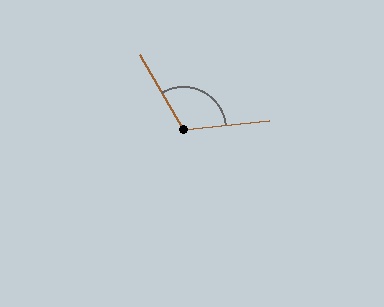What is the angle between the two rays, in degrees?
Approximately 114 degrees.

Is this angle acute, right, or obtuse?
It is obtuse.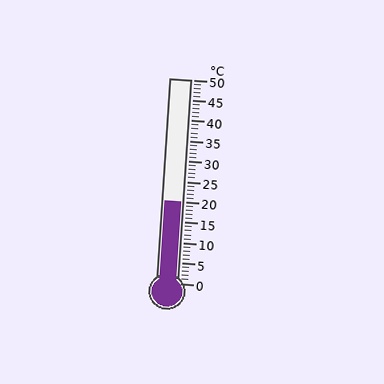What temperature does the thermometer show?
The thermometer shows approximately 20°C.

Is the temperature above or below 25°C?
The temperature is below 25°C.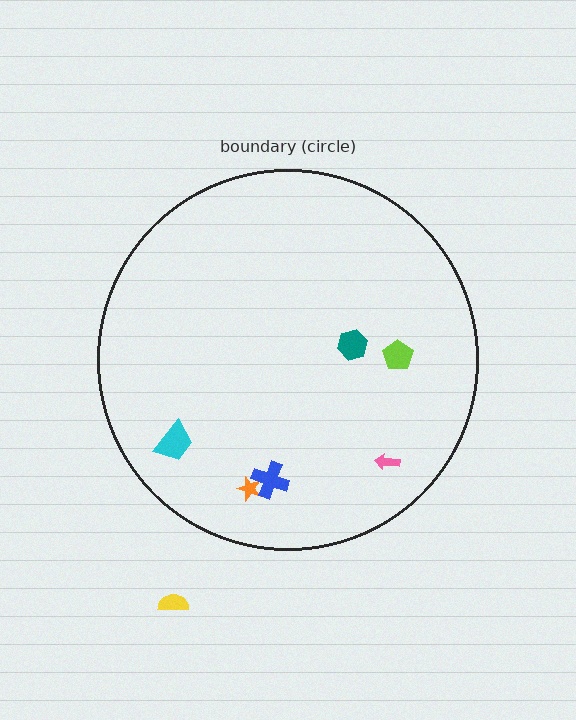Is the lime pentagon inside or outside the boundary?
Inside.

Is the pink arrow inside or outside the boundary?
Inside.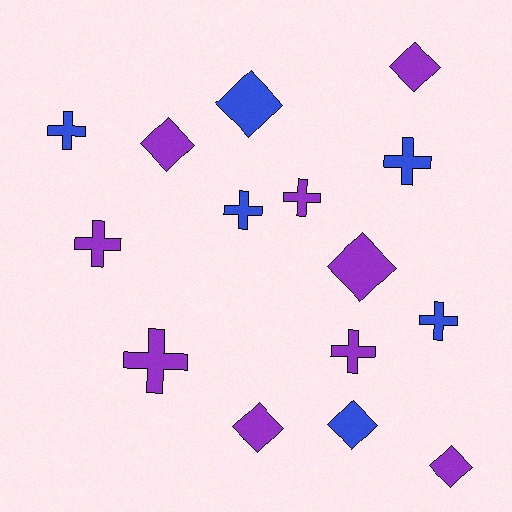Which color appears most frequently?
Purple, with 9 objects.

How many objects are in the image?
There are 15 objects.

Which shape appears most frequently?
Cross, with 8 objects.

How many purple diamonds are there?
There are 5 purple diamonds.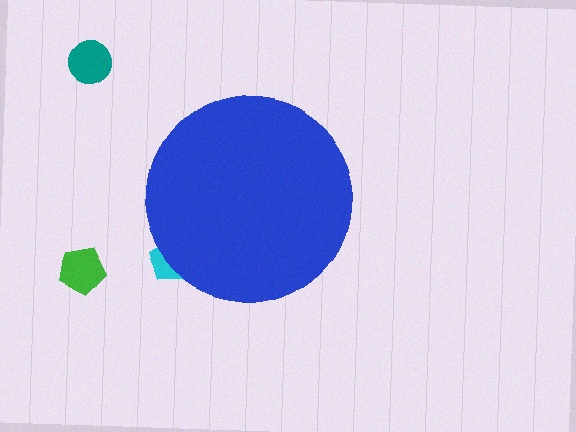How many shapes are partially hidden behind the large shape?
1 shape is partially hidden.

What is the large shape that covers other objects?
A blue circle.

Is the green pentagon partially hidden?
No, the green pentagon is fully visible.